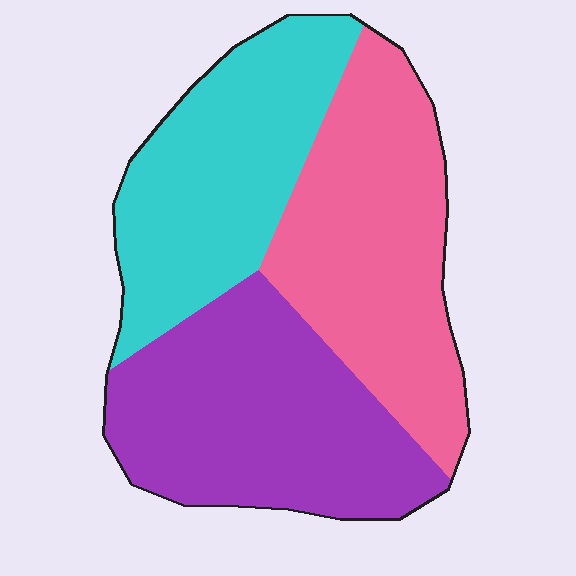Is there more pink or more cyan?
Pink.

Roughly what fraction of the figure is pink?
Pink takes up between a third and a half of the figure.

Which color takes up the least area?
Cyan, at roughly 30%.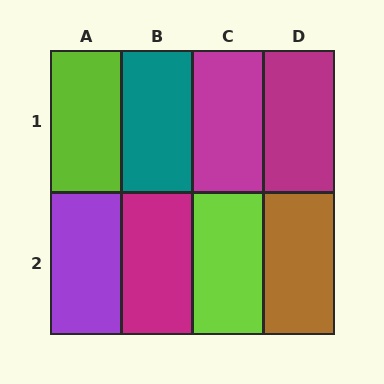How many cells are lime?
2 cells are lime.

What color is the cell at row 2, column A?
Purple.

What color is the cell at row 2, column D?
Brown.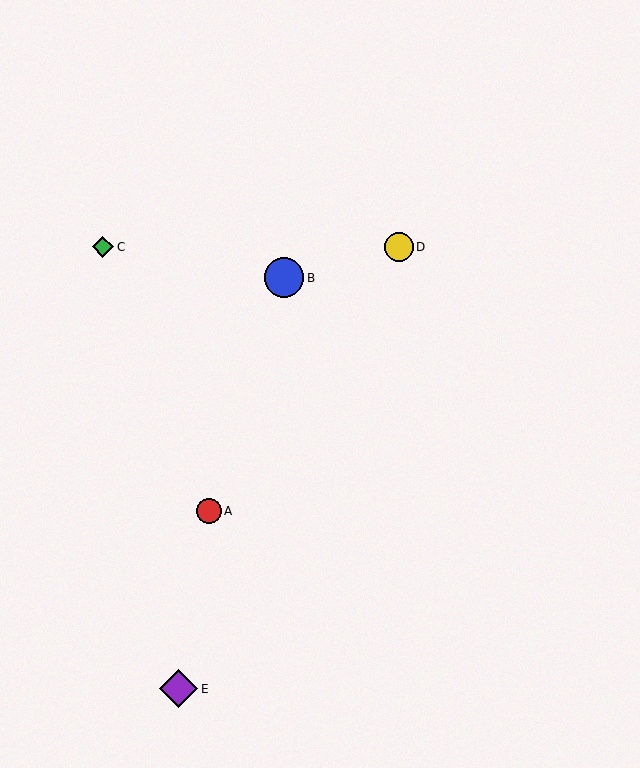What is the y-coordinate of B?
Object B is at y≈278.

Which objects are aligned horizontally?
Objects C, D are aligned horizontally.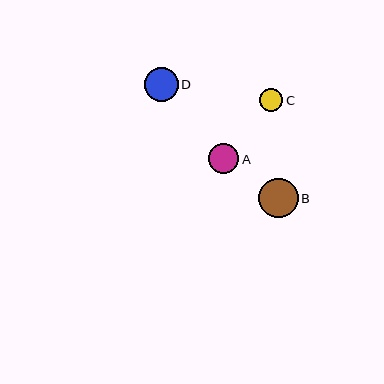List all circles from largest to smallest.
From largest to smallest: B, D, A, C.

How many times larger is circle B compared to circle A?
Circle B is approximately 1.3 times the size of circle A.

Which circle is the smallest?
Circle C is the smallest with a size of approximately 23 pixels.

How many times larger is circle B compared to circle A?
Circle B is approximately 1.3 times the size of circle A.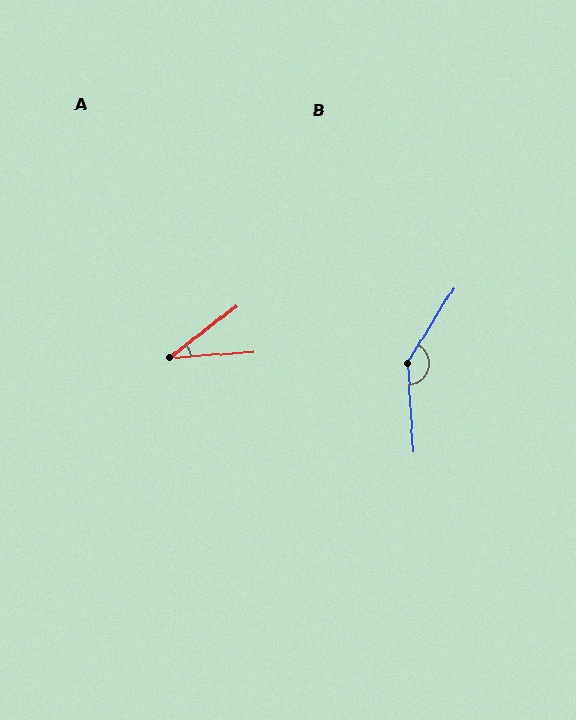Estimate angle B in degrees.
Approximately 144 degrees.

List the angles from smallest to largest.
A (34°), B (144°).